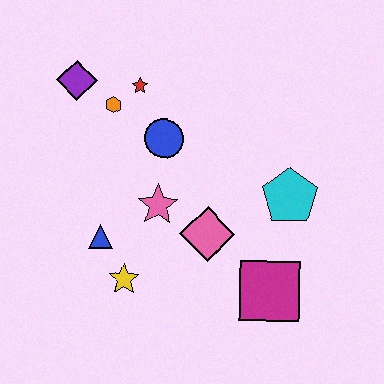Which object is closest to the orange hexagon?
The red star is closest to the orange hexagon.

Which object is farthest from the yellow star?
The purple diamond is farthest from the yellow star.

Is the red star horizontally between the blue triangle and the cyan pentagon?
Yes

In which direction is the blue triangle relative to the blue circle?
The blue triangle is below the blue circle.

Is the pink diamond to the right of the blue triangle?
Yes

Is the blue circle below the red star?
Yes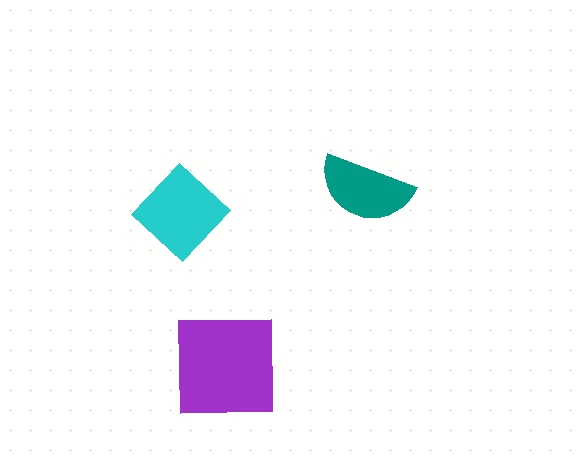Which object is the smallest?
The teal semicircle.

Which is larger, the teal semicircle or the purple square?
The purple square.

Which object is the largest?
The purple square.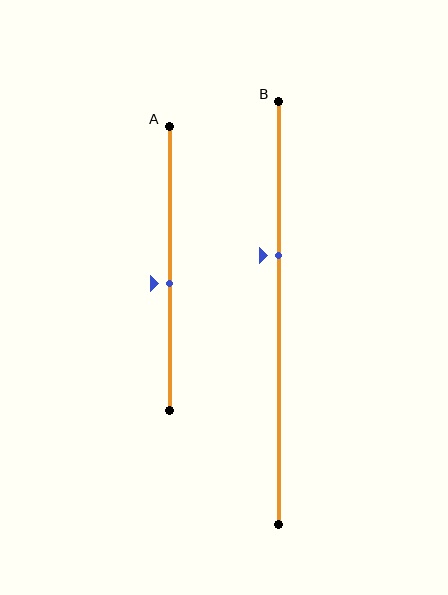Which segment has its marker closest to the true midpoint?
Segment A has its marker closest to the true midpoint.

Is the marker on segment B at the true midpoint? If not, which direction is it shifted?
No, the marker on segment B is shifted upward by about 14% of the segment length.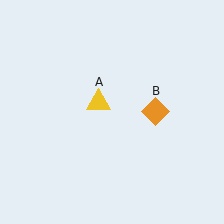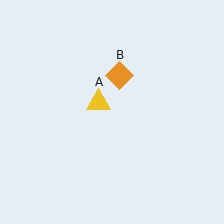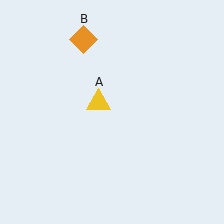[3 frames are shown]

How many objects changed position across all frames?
1 object changed position: orange diamond (object B).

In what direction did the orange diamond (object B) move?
The orange diamond (object B) moved up and to the left.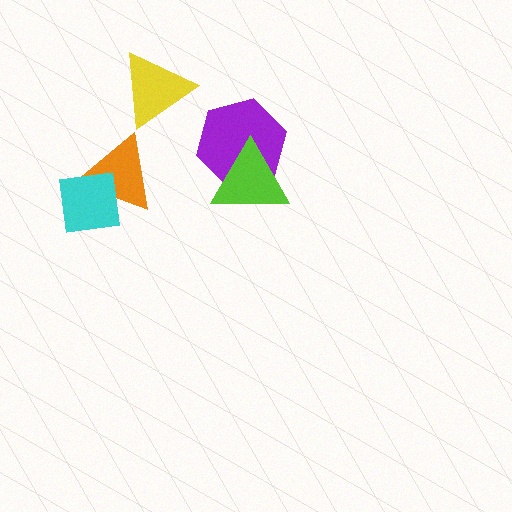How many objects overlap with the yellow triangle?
0 objects overlap with the yellow triangle.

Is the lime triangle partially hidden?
No, no other shape covers it.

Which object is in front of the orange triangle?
The cyan square is in front of the orange triangle.